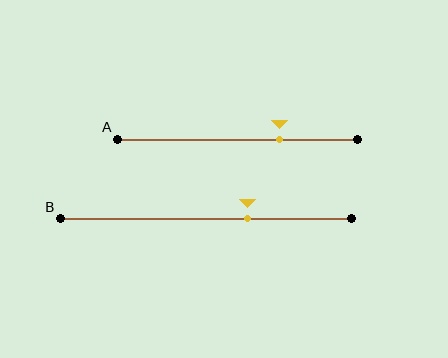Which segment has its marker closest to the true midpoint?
Segment B has its marker closest to the true midpoint.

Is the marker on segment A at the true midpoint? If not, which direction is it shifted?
No, the marker on segment A is shifted to the right by about 17% of the segment length.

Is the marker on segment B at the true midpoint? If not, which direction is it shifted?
No, the marker on segment B is shifted to the right by about 14% of the segment length.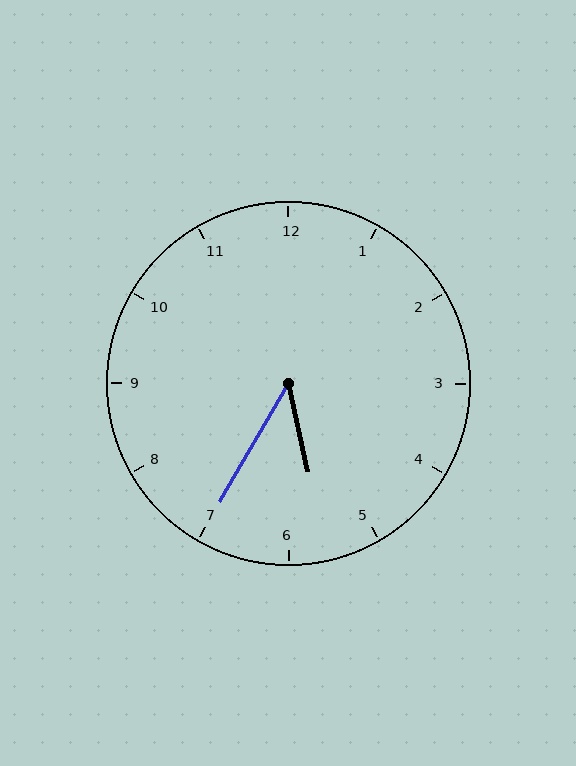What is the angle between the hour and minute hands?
Approximately 42 degrees.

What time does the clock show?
5:35.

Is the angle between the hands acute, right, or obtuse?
It is acute.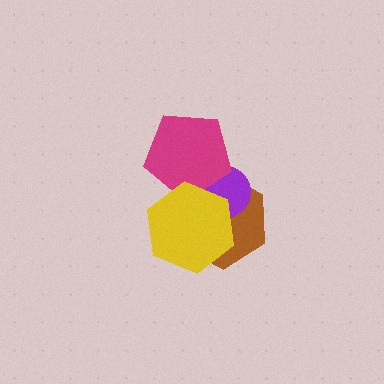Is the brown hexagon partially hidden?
Yes, it is partially covered by another shape.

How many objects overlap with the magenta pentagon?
3 objects overlap with the magenta pentagon.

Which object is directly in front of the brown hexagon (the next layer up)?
The purple circle is directly in front of the brown hexagon.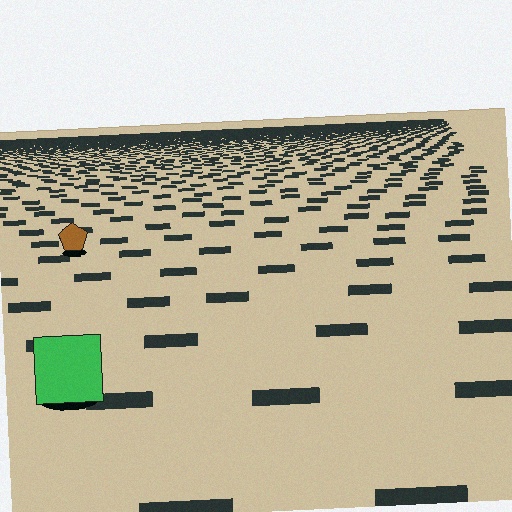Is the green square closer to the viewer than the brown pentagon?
Yes. The green square is closer — you can tell from the texture gradient: the ground texture is coarser near it.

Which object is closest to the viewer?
The green square is closest. The texture marks near it are larger and more spread out.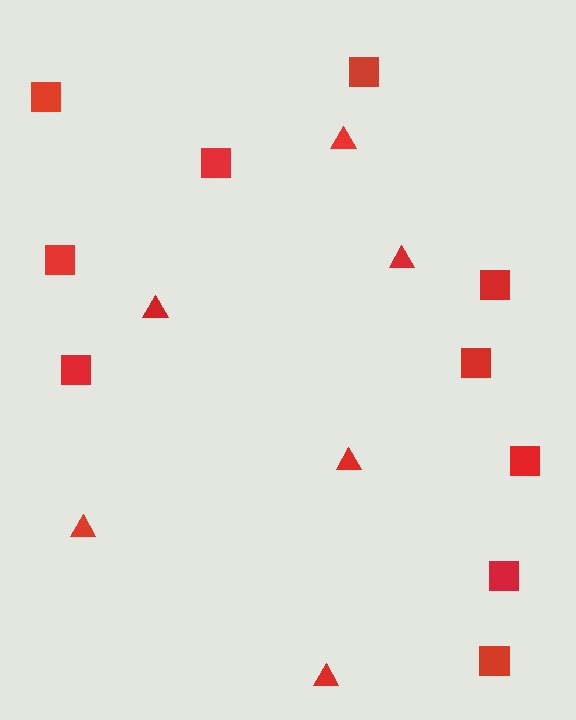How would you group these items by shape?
There are 2 groups: one group of triangles (6) and one group of squares (10).